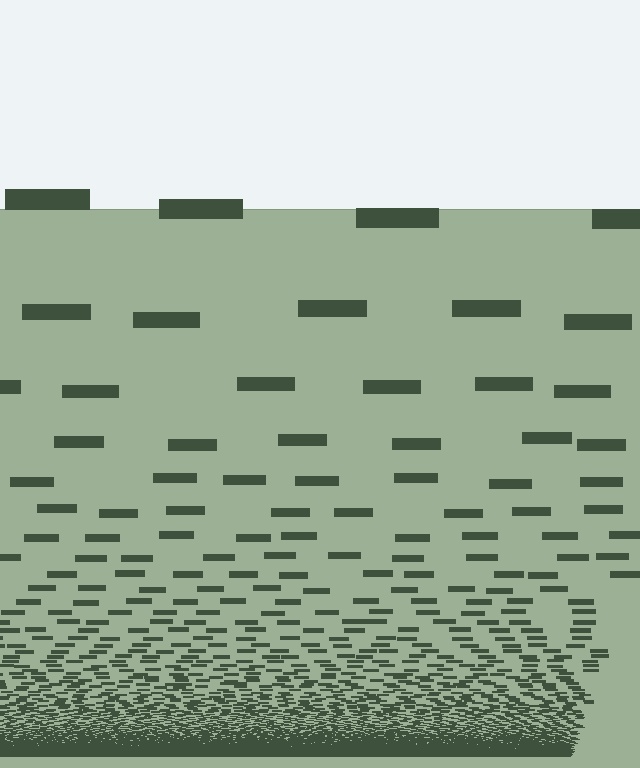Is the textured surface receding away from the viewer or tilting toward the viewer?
The surface appears to tilt toward the viewer. Texture elements get larger and sparser toward the top.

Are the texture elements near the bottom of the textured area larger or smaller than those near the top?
Smaller. The gradient is inverted — elements near the bottom are smaller and denser.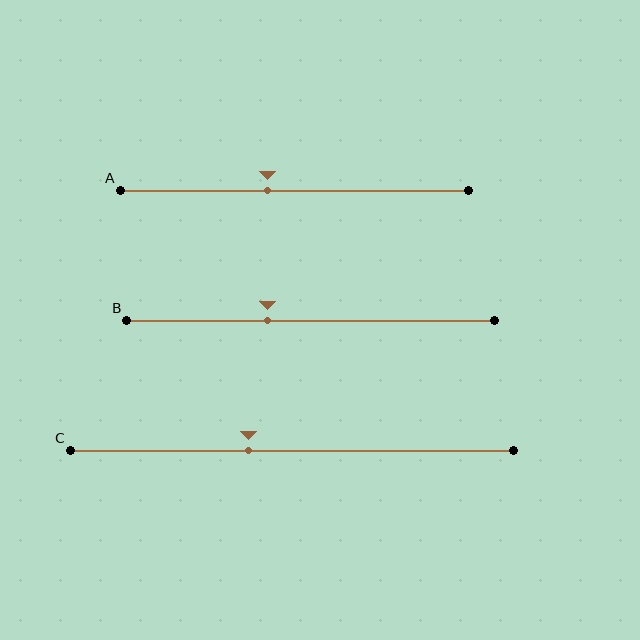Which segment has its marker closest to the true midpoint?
Segment A has its marker closest to the true midpoint.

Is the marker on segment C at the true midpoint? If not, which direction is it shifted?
No, the marker on segment C is shifted to the left by about 10% of the segment length.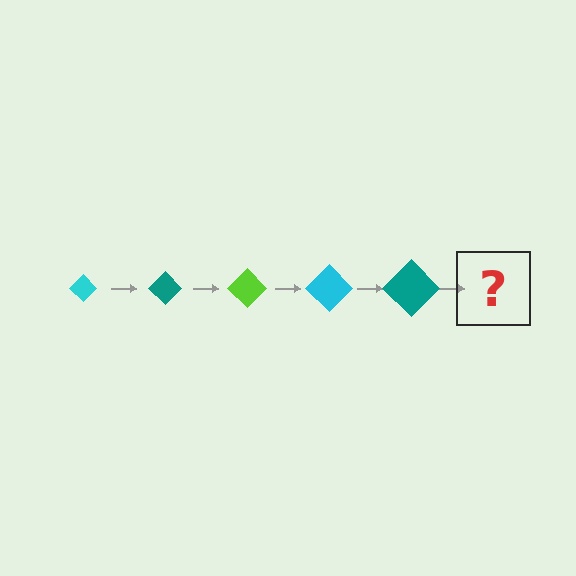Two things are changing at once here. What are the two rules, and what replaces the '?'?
The two rules are that the diamond grows larger each step and the color cycles through cyan, teal, and lime. The '?' should be a lime diamond, larger than the previous one.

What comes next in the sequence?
The next element should be a lime diamond, larger than the previous one.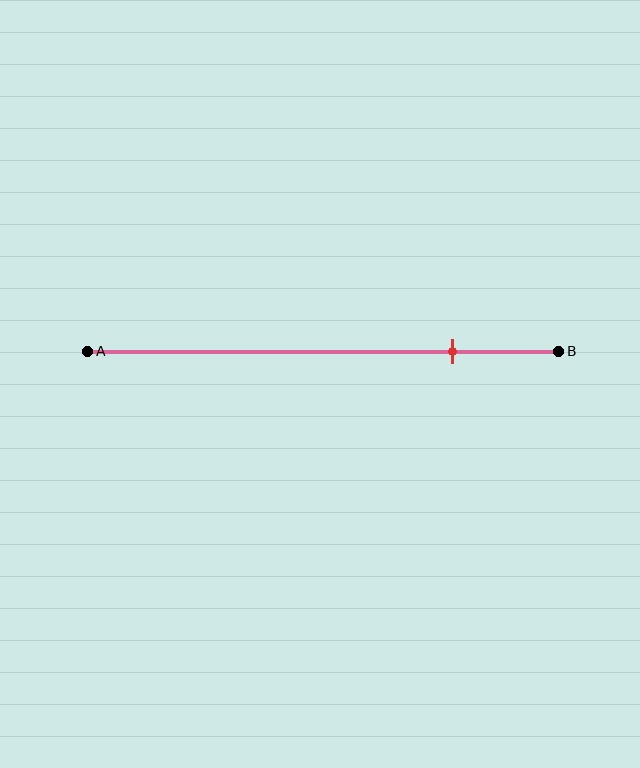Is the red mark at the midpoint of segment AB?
No, the mark is at about 80% from A, not at the 50% midpoint.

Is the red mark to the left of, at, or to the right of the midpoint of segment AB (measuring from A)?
The red mark is to the right of the midpoint of segment AB.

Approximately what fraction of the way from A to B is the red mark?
The red mark is approximately 80% of the way from A to B.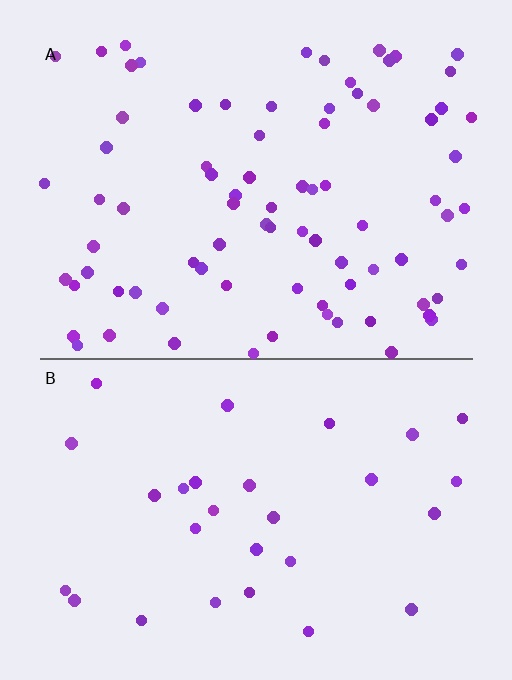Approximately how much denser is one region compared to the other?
Approximately 2.8× — region A over region B.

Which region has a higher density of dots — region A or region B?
A (the top).